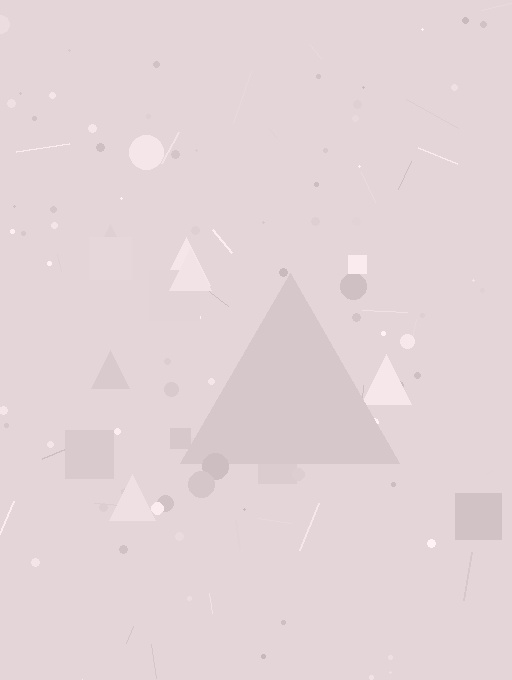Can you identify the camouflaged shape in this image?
The camouflaged shape is a triangle.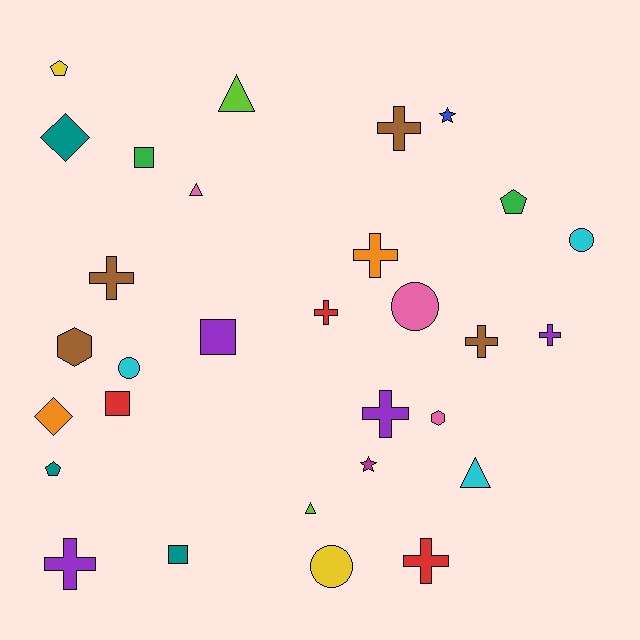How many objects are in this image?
There are 30 objects.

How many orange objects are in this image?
There are 2 orange objects.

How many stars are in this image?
There are 2 stars.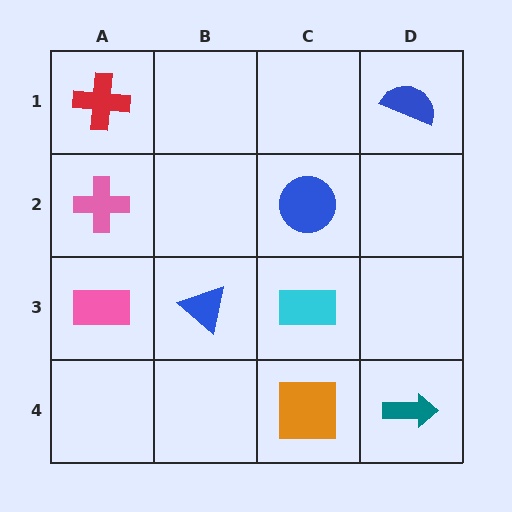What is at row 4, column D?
A teal arrow.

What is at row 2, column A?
A pink cross.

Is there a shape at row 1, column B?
No, that cell is empty.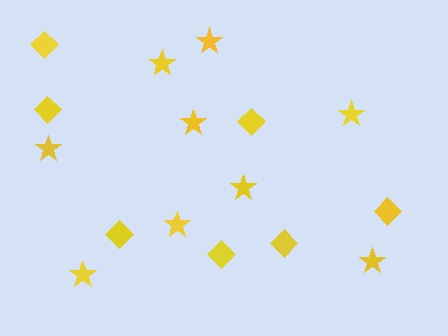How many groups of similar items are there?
There are 2 groups: one group of diamonds (7) and one group of stars (9).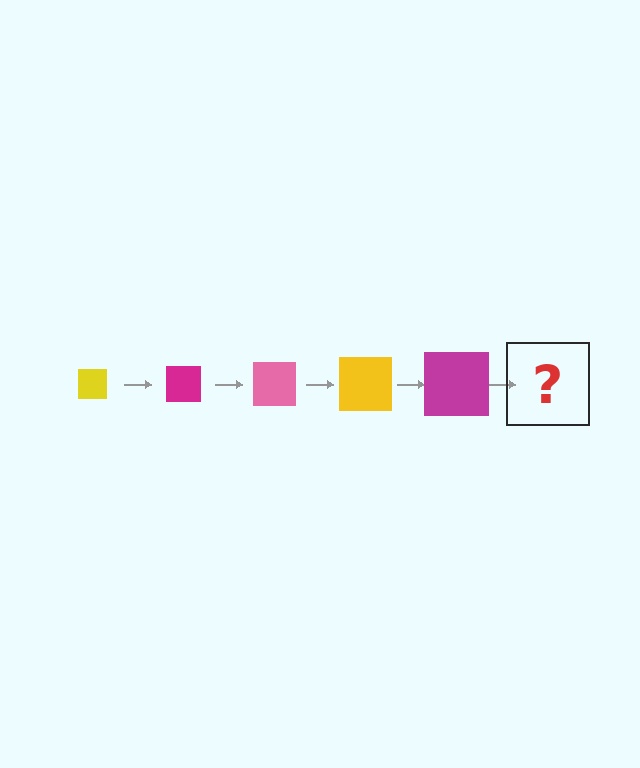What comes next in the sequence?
The next element should be a pink square, larger than the previous one.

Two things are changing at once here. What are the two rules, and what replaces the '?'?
The two rules are that the square grows larger each step and the color cycles through yellow, magenta, and pink. The '?' should be a pink square, larger than the previous one.